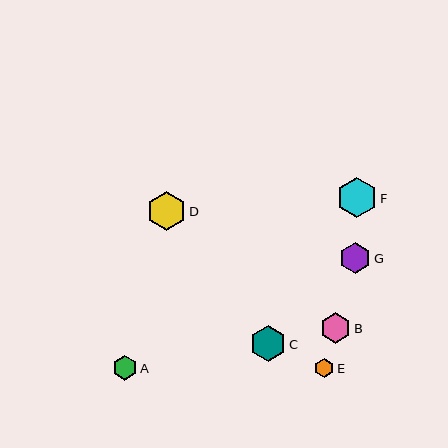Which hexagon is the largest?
Hexagon F is the largest with a size of approximately 40 pixels.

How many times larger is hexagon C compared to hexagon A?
Hexagon C is approximately 1.4 times the size of hexagon A.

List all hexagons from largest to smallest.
From largest to smallest: F, D, C, G, B, A, E.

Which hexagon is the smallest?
Hexagon E is the smallest with a size of approximately 19 pixels.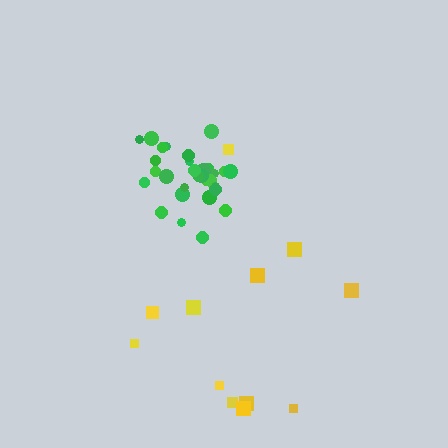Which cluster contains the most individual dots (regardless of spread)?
Green (31).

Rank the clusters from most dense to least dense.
green, yellow.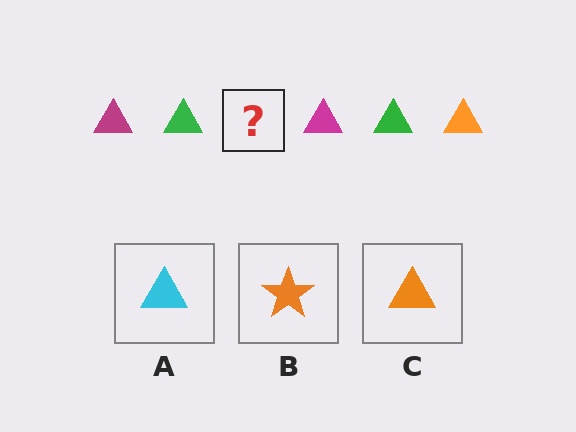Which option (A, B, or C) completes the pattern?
C.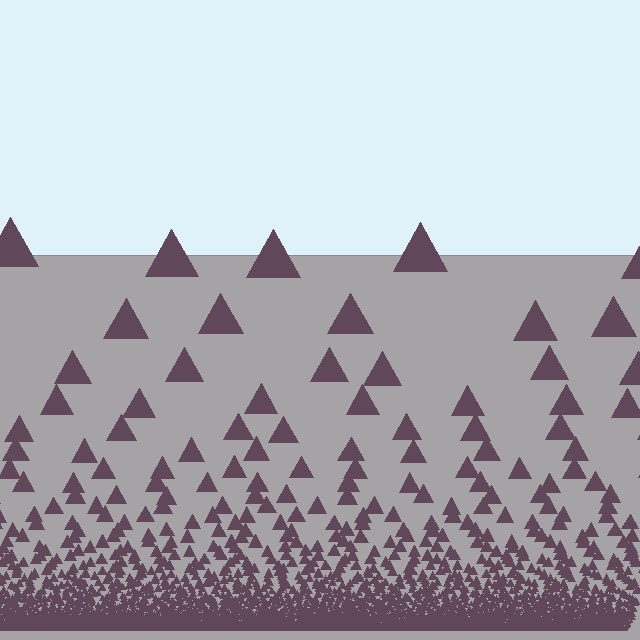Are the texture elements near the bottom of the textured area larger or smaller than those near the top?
Smaller. The gradient is inverted — elements near the bottom are smaller and denser.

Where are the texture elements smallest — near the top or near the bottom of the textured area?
Near the bottom.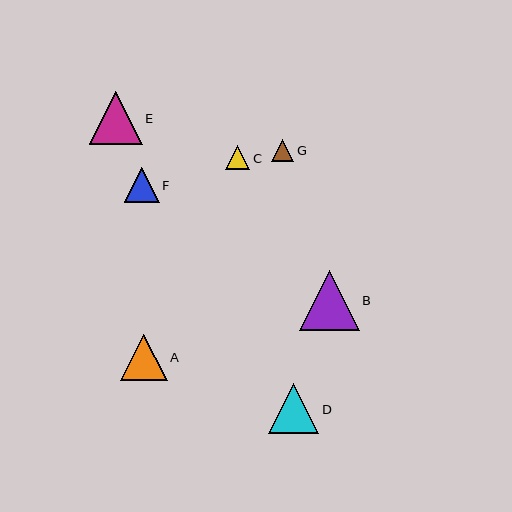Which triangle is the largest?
Triangle B is the largest with a size of approximately 59 pixels.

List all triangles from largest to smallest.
From largest to smallest: B, E, D, A, F, C, G.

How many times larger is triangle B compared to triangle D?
Triangle B is approximately 1.2 times the size of triangle D.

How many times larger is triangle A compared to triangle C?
Triangle A is approximately 1.9 times the size of triangle C.